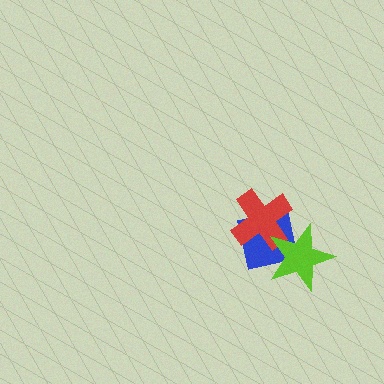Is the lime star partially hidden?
No, no other shape covers it.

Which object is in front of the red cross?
The lime star is in front of the red cross.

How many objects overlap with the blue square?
2 objects overlap with the blue square.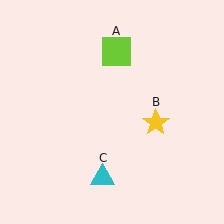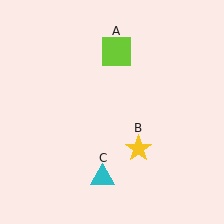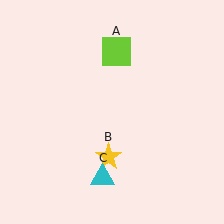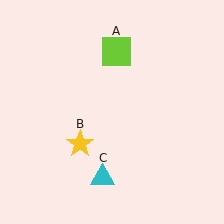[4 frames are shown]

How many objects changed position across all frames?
1 object changed position: yellow star (object B).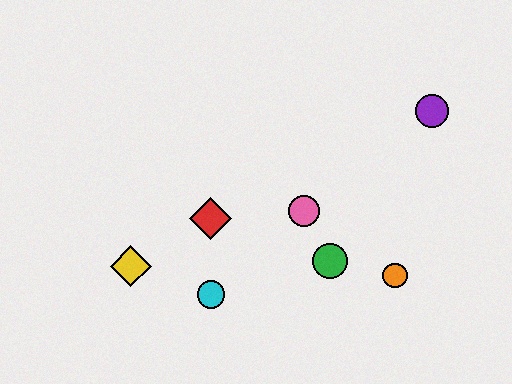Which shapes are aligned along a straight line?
The blue diamond, the green circle, the pink circle are aligned along a straight line.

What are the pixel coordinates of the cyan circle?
The cyan circle is at (211, 295).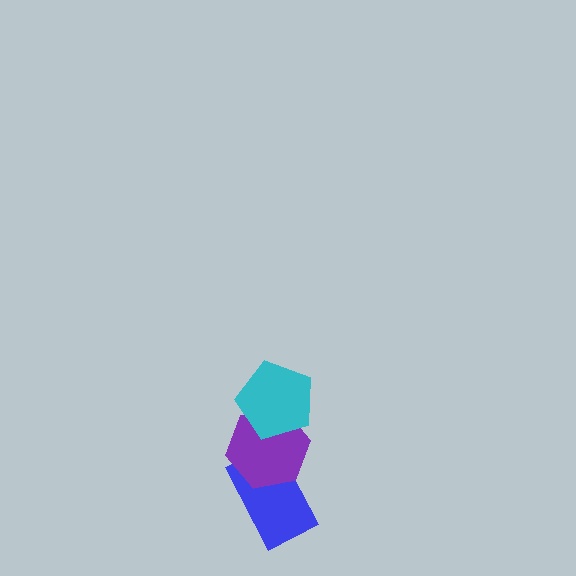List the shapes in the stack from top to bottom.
From top to bottom: the cyan pentagon, the purple hexagon, the blue rectangle.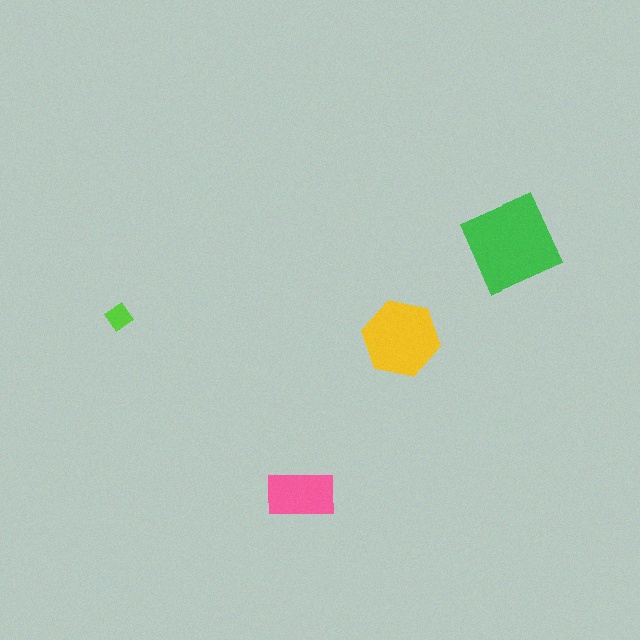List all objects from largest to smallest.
The green square, the yellow hexagon, the pink rectangle, the lime diamond.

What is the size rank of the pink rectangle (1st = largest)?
3rd.